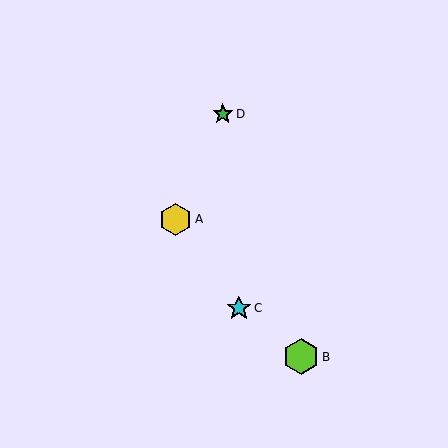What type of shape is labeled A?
Shape A is a yellow hexagon.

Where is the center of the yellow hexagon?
The center of the yellow hexagon is at (176, 219).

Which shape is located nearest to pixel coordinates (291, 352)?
The lime hexagon (labeled B) at (301, 357) is nearest to that location.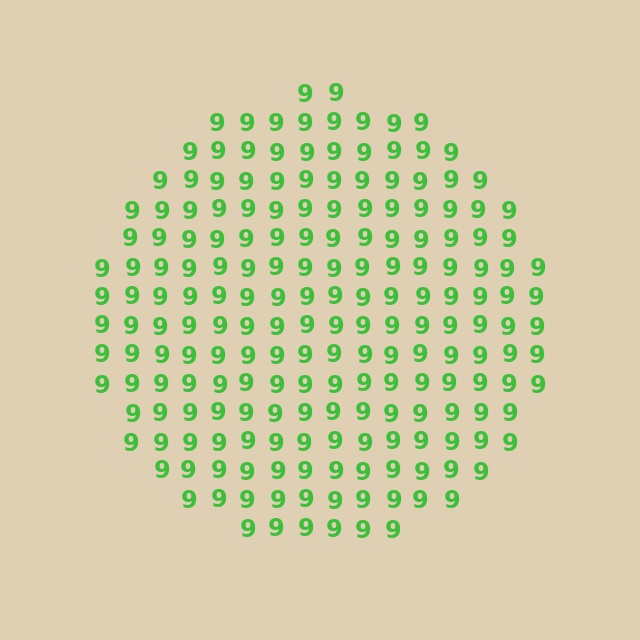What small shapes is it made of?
It is made of small digit 9's.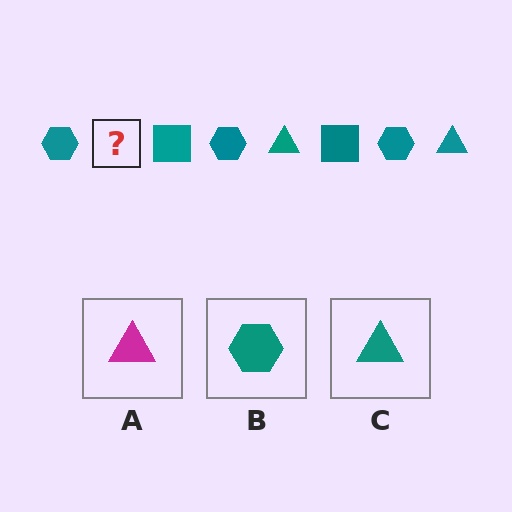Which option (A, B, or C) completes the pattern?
C.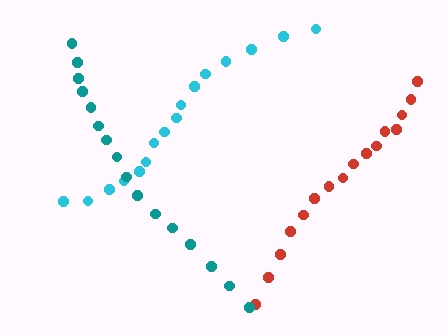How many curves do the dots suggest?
There are 3 distinct paths.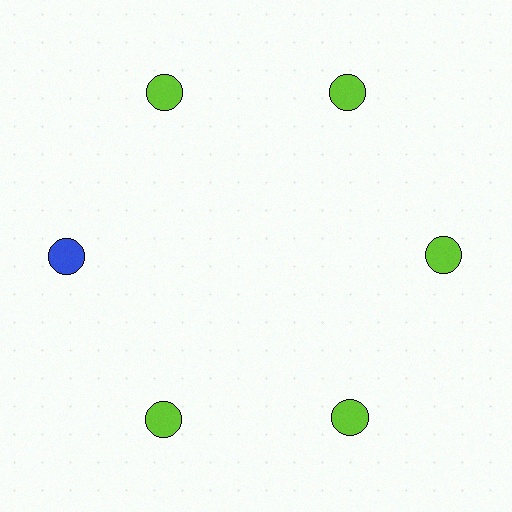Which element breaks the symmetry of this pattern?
The blue circle at roughly the 9 o'clock position breaks the symmetry. All other shapes are lime circles.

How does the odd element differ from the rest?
It has a different color: blue instead of lime.